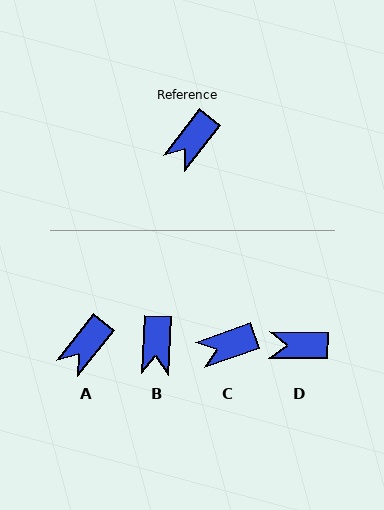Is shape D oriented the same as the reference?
No, it is off by about 53 degrees.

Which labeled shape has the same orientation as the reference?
A.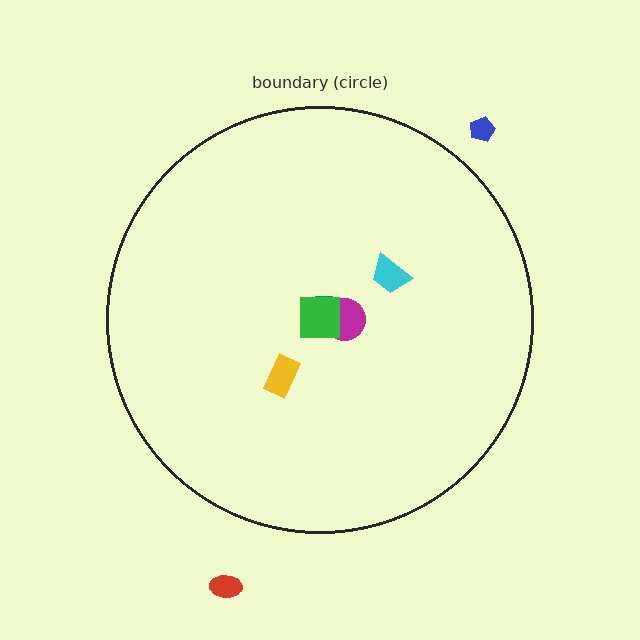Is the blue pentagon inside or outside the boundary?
Outside.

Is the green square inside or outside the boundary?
Inside.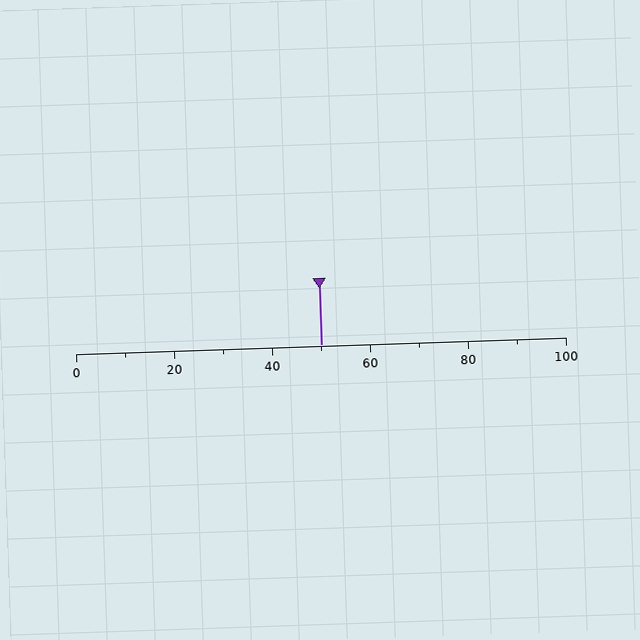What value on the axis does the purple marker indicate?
The marker indicates approximately 50.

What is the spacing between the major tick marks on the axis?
The major ticks are spaced 20 apart.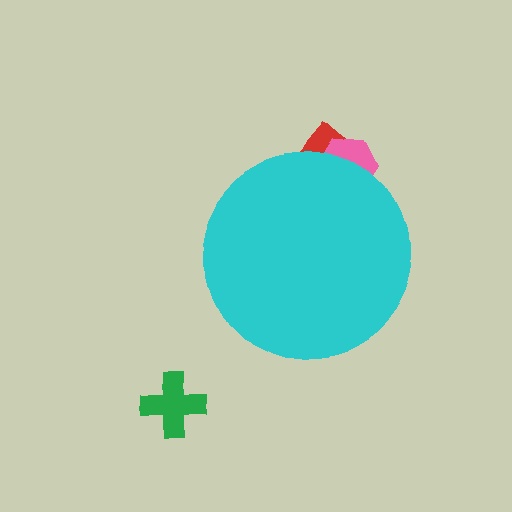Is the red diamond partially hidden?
Yes, the red diamond is partially hidden behind the cyan circle.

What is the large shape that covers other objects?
A cyan circle.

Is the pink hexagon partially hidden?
Yes, the pink hexagon is partially hidden behind the cyan circle.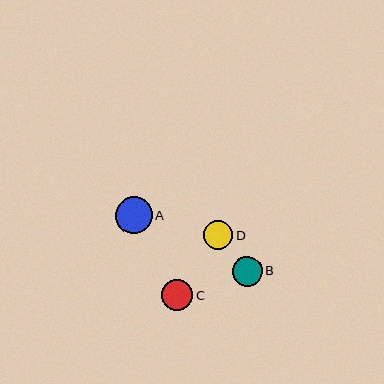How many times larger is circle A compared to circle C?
Circle A is approximately 1.2 times the size of circle C.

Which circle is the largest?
Circle A is the largest with a size of approximately 37 pixels.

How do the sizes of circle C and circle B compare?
Circle C and circle B are approximately the same size.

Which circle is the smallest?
Circle D is the smallest with a size of approximately 29 pixels.